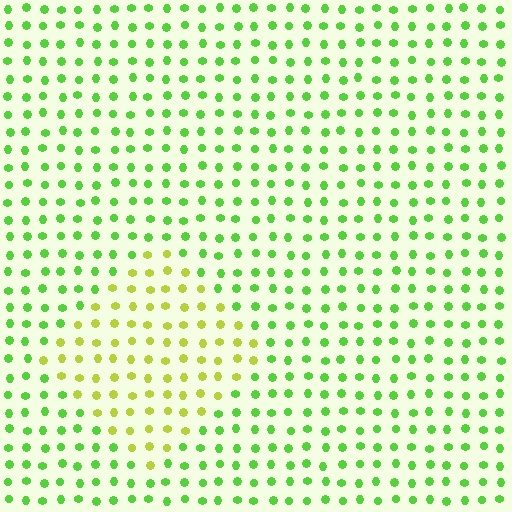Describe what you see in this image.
The image is filled with small lime elements in a uniform arrangement. A diamond-shaped region is visible where the elements are tinted to a slightly different hue, forming a subtle color boundary.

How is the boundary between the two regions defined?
The boundary is defined purely by a slight shift in hue (about 39 degrees). Spacing, size, and orientation are identical on both sides.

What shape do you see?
I see a diamond.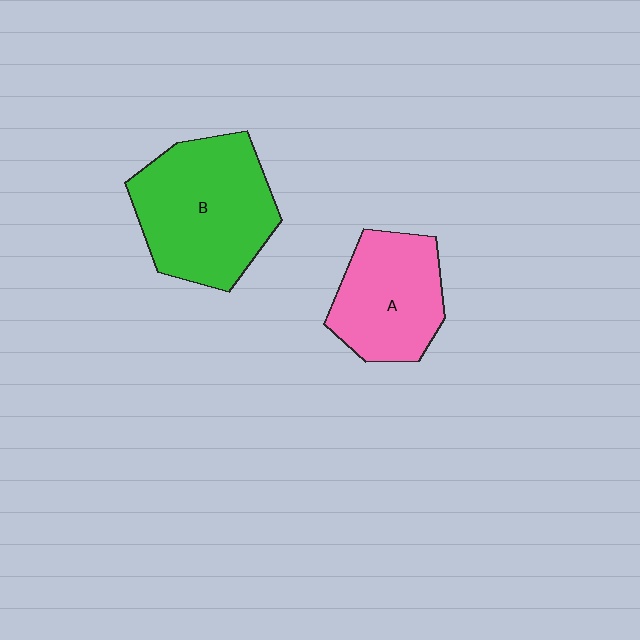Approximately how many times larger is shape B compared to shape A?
Approximately 1.4 times.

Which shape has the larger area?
Shape B (green).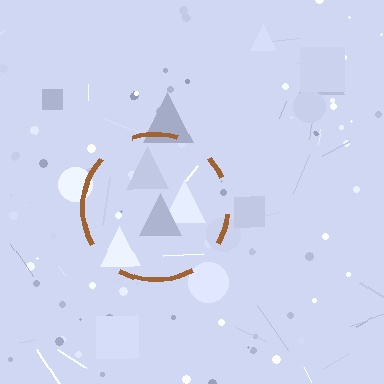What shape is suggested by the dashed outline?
The dashed outline suggests a circle.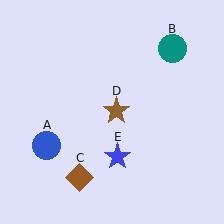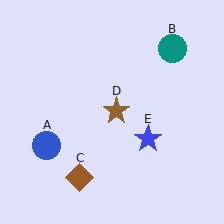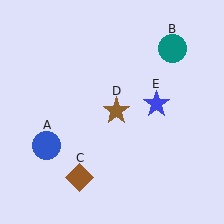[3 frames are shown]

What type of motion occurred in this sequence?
The blue star (object E) rotated counterclockwise around the center of the scene.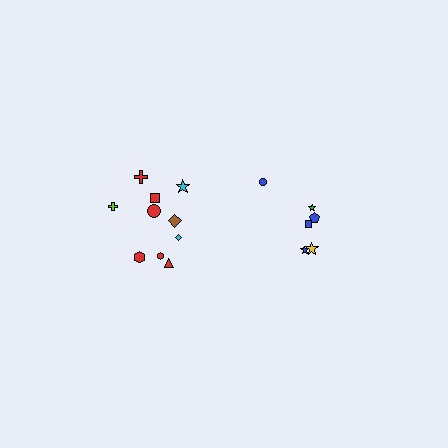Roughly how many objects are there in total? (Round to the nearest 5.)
Roughly 15 objects in total.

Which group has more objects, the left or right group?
The left group.